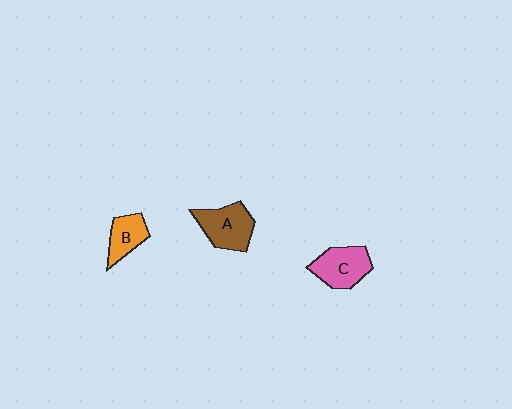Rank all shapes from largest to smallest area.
From largest to smallest: A (brown), C (pink), B (orange).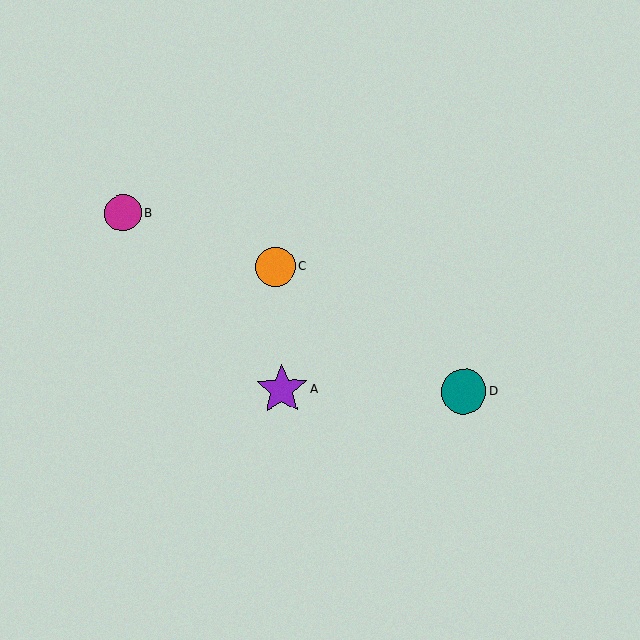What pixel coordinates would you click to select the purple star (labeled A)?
Click at (282, 389) to select the purple star A.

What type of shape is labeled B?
Shape B is a magenta circle.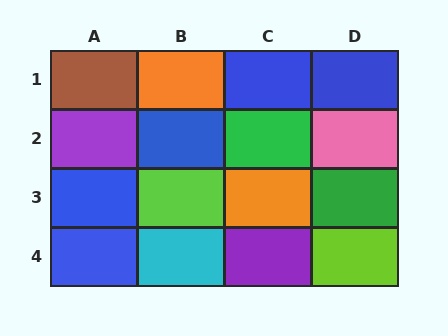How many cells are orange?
2 cells are orange.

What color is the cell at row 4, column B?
Cyan.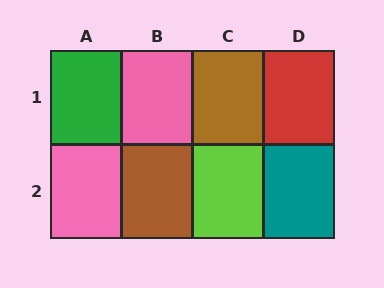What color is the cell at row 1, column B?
Pink.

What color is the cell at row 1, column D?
Red.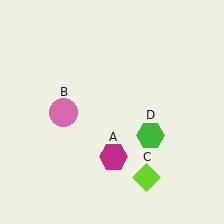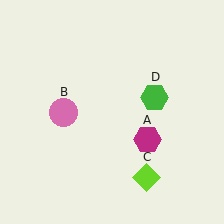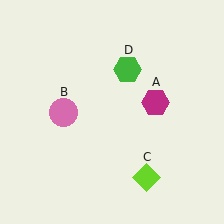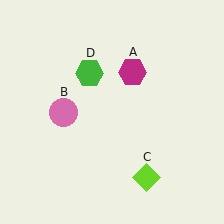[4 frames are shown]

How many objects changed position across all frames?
2 objects changed position: magenta hexagon (object A), green hexagon (object D).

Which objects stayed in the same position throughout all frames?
Pink circle (object B) and lime diamond (object C) remained stationary.